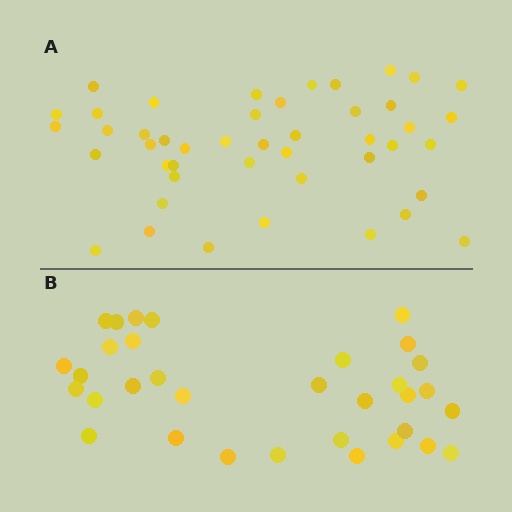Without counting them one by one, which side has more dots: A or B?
Region A (the top region) has more dots.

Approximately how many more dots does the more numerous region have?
Region A has roughly 12 or so more dots than region B.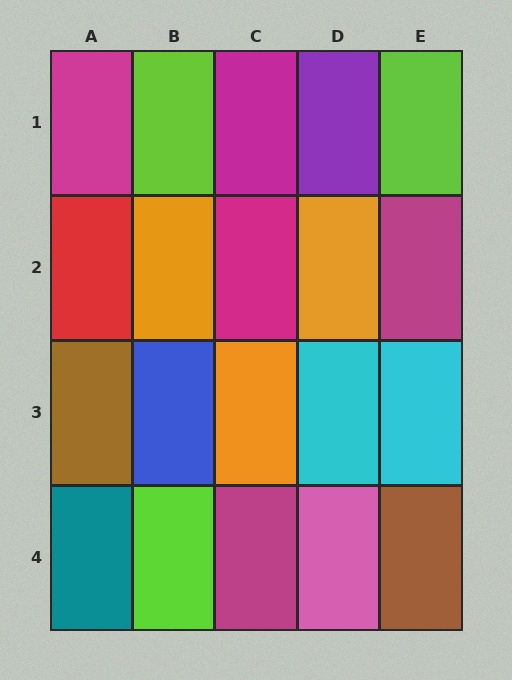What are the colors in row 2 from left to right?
Red, orange, magenta, orange, magenta.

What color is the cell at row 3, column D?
Cyan.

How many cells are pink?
1 cell is pink.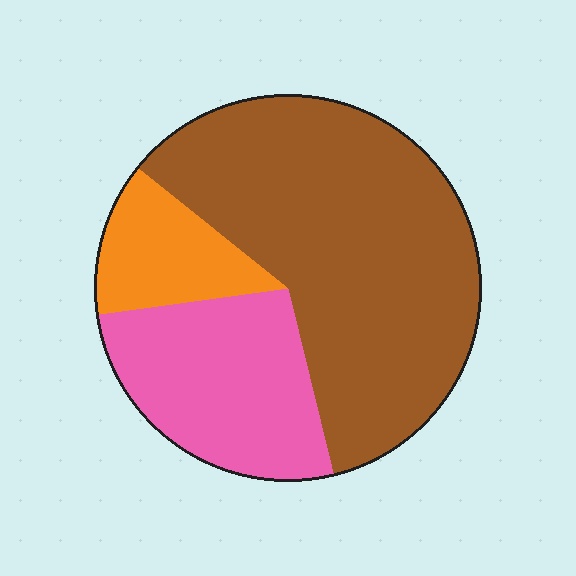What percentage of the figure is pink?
Pink covers roughly 25% of the figure.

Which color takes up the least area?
Orange, at roughly 15%.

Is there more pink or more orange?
Pink.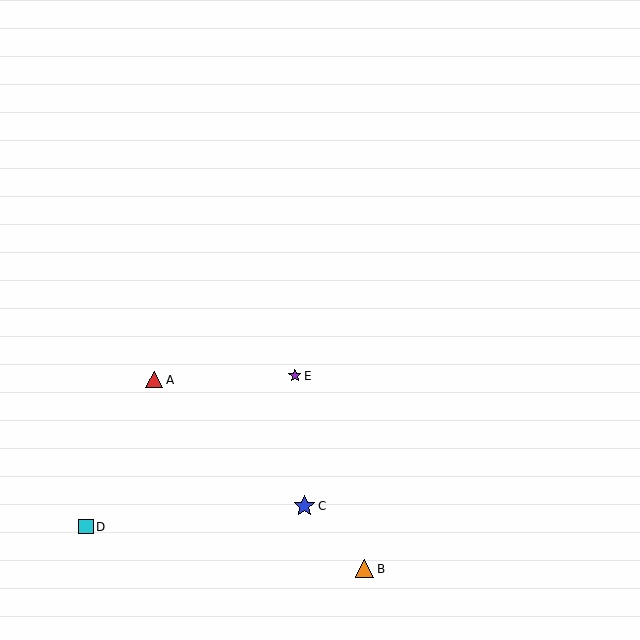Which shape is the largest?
The blue star (labeled C) is the largest.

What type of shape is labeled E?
Shape E is a purple star.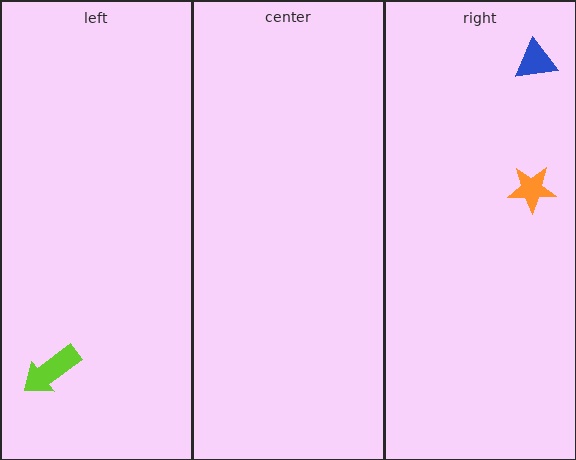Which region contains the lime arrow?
The left region.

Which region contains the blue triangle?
The right region.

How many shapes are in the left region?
1.